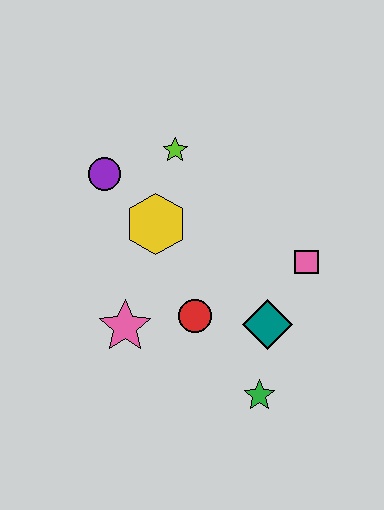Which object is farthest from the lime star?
The green star is farthest from the lime star.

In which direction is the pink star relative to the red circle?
The pink star is to the left of the red circle.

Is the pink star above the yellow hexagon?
No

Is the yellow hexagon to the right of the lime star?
No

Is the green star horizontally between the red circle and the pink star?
No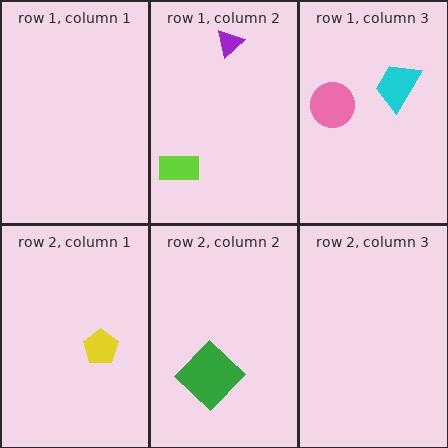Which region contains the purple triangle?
The row 1, column 2 region.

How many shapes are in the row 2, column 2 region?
2.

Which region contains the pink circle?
The row 1, column 3 region.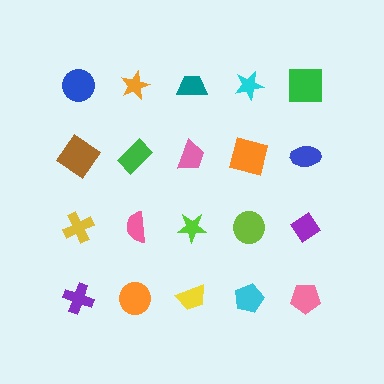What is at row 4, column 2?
An orange circle.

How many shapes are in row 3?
5 shapes.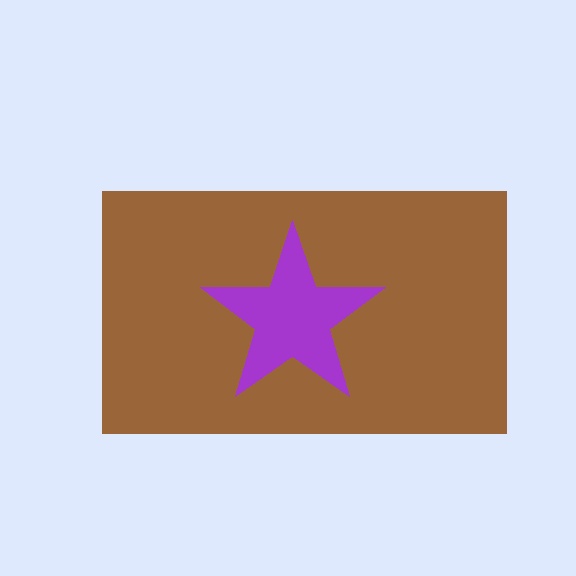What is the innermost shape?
The purple star.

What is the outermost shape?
The brown rectangle.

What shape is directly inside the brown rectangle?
The purple star.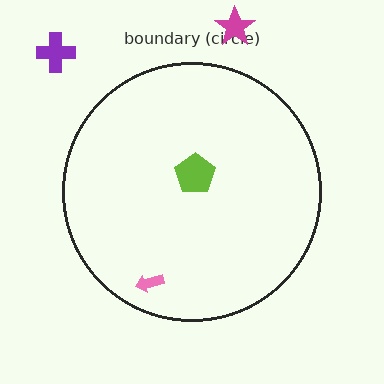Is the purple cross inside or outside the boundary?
Outside.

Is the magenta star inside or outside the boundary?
Outside.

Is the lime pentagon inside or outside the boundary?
Inside.